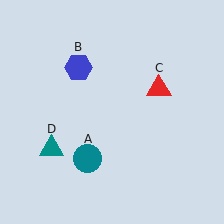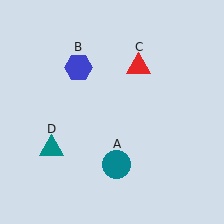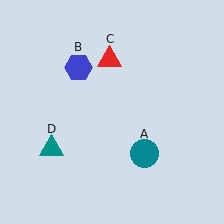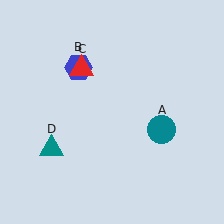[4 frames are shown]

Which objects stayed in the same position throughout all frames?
Blue hexagon (object B) and teal triangle (object D) remained stationary.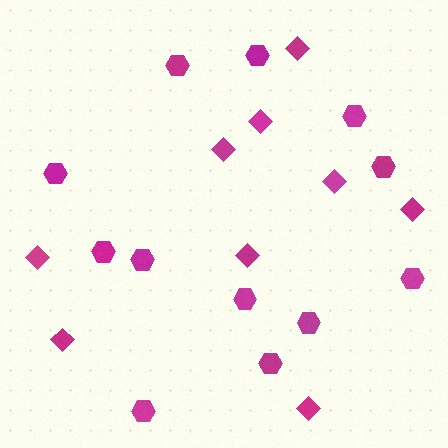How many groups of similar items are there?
There are 2 groups: one group of hexagons (12) and one group of diamonds (9).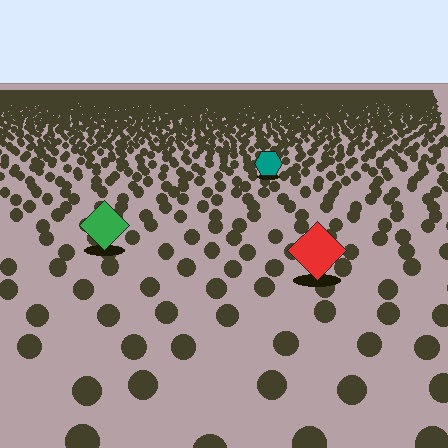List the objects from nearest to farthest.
From nearest to farthest: the red diamond, the green diamond, the teal hexagon.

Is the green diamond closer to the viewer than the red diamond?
No. The red diamond is closer — you can tell from the texture gradient: the ground texture is coarser near it.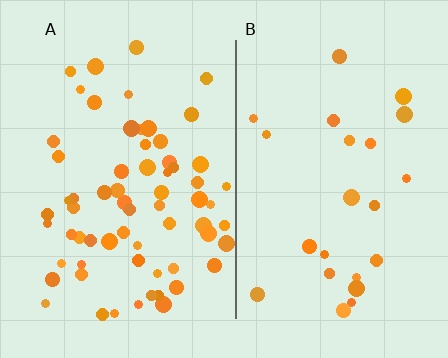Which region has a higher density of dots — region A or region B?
A (the left).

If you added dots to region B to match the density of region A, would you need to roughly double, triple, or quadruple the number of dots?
Approximately triple.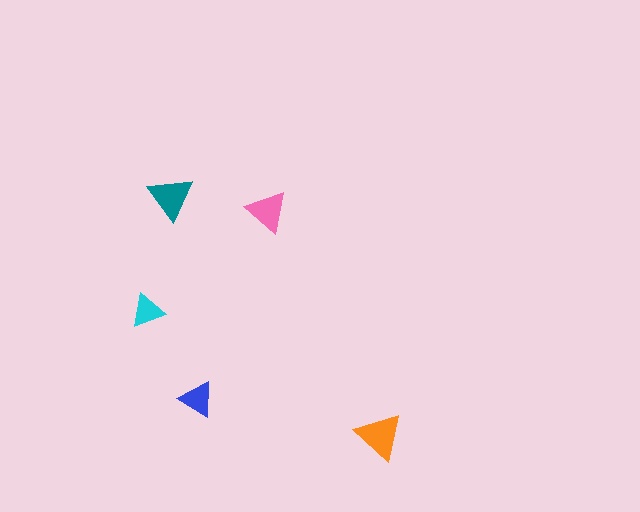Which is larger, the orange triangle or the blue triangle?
The orange one.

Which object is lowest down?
The orange triangle is bottommost.